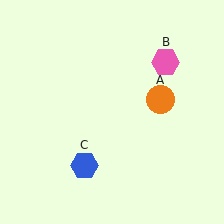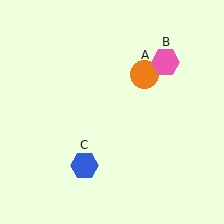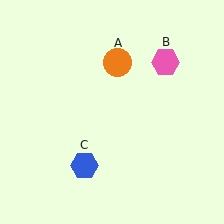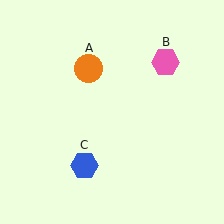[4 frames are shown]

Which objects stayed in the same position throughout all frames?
Pink hexagon (object B) and blue hexagon (object C) remained stationary.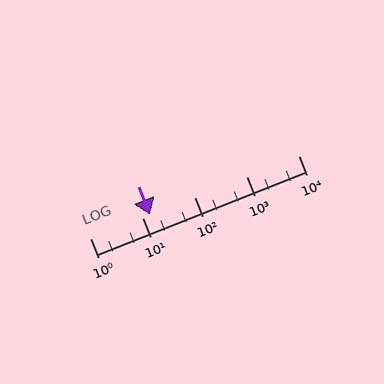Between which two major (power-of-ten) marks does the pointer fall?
The pointer is between 10 and 100.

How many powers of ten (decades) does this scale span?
The scale spans 4 decades, from 1 to 10000.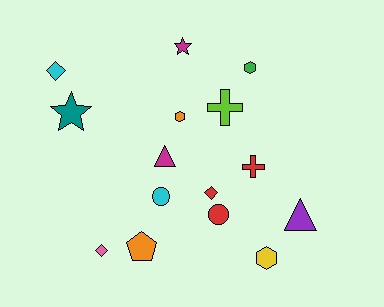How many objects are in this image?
There are 15 objects.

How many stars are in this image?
There are 2 stars.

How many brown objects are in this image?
There are no brown objects.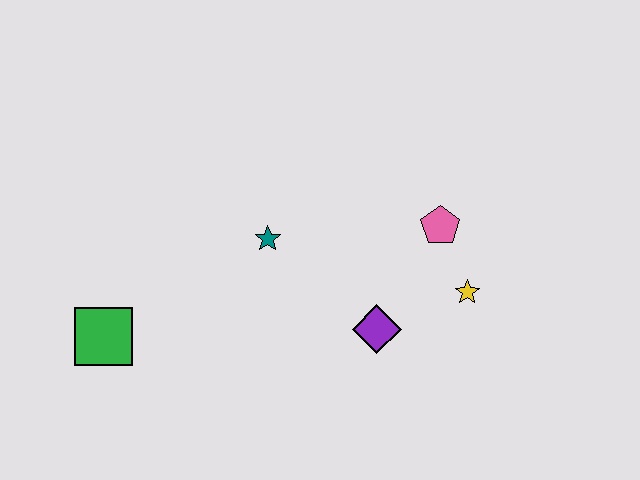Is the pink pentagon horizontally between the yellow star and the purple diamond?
Yes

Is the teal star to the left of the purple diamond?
Yes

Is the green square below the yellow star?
Yes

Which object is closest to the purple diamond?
The yellow star is closest to the purple diamond.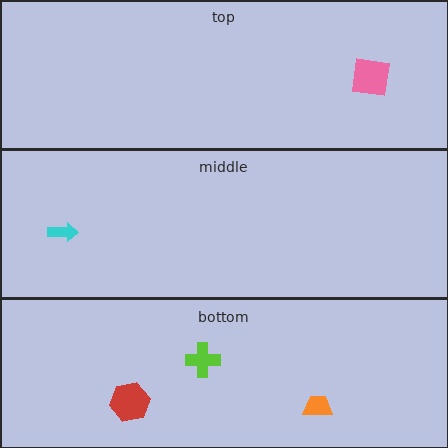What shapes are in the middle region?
The cyan arrow.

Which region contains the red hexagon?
The bottom region.